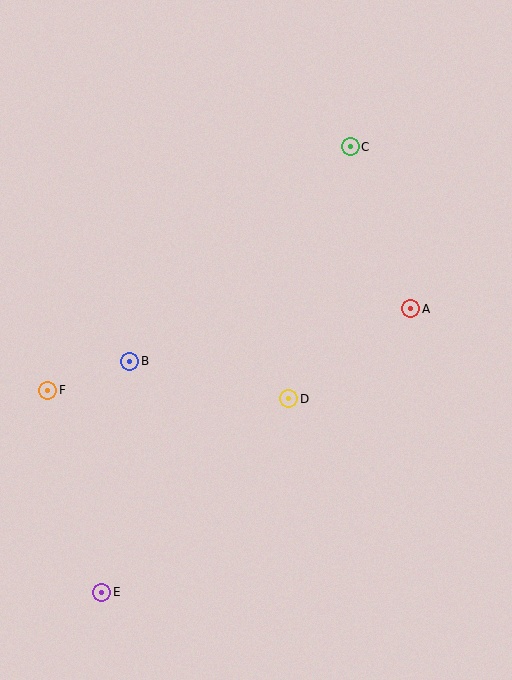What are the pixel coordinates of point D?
Point D is at (289, 399).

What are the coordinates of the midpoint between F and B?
The midpoint between F and B is at (89, 376).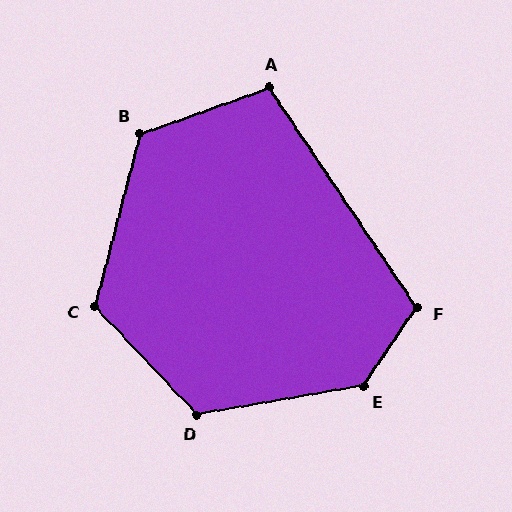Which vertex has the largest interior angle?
E, at approximately 134 degrees.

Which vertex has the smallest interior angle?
A, at approximately 104 degrees.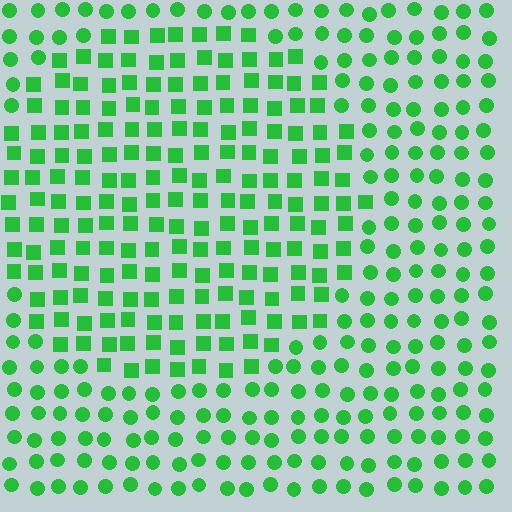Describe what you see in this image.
The image is filled with small green elements arranged in a uniform grid. A circle-shaped region contains squares, while the surrounding area contains circles. The boundary is defined purely by the change in element shape.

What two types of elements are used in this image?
The image uses squares inside the circle region and circles outside it.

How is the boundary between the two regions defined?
The boundary is defined by a change in element shape: squares inside vs. circles outside. All elements share the same color and spacing.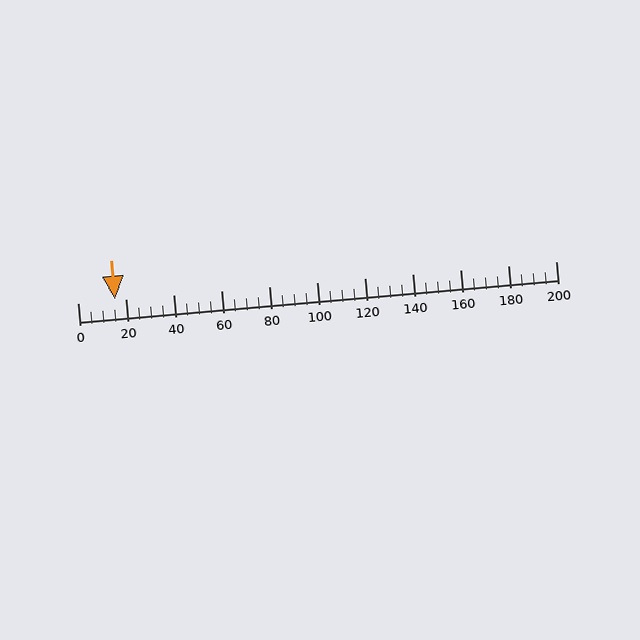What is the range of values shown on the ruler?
The ruler shows values from 0 to 200.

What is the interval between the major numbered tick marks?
The major tick marks are spaced 20 units apart.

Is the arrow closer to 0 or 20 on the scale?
The arrow is closer to 20.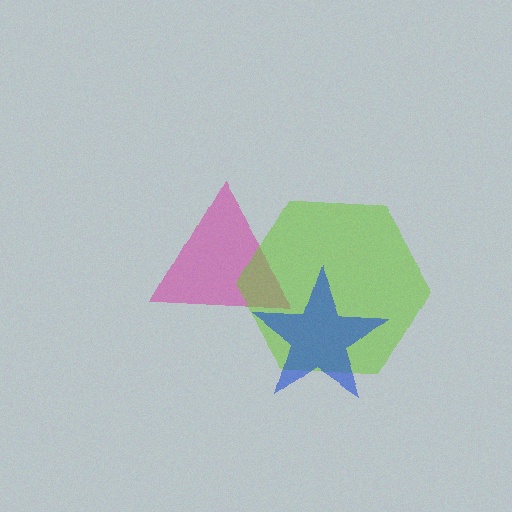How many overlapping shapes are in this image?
There are 3 overlapping shapes in the image.